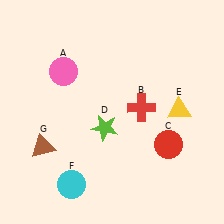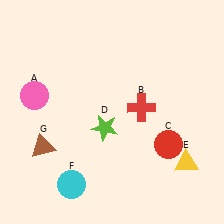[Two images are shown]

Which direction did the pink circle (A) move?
The pink circle (A) moved left.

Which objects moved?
The objects that moved are: the pink circle (A), the yellow triangle (E).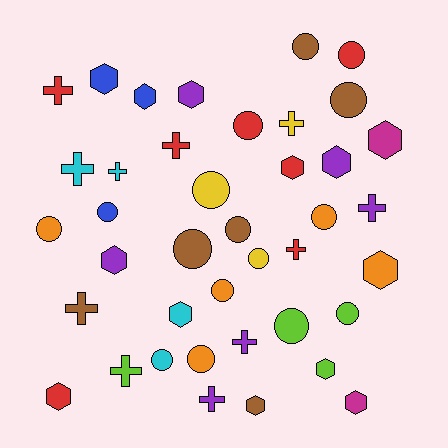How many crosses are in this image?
There are 11 crosses.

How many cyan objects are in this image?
There are 4 cyan objects.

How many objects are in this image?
There are 40 objects.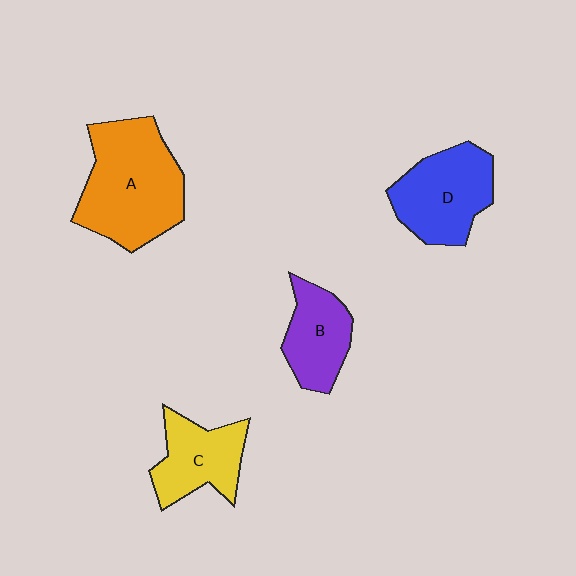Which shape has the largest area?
Shape A (orange).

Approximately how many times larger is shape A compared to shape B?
Approximately 1.9 times.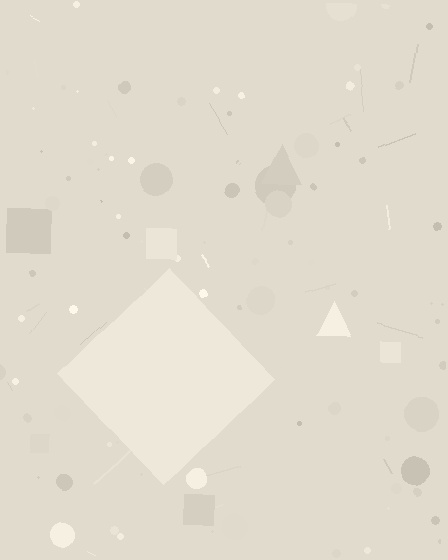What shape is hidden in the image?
A diamond is hidden in the image.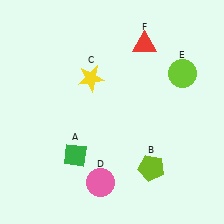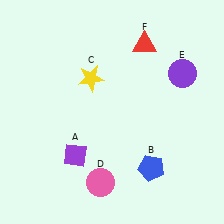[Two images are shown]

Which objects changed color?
A changed from green to purple. B changed from lime to blue. E changed from lime to purple.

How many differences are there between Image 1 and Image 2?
There are 3 differences between the two images.